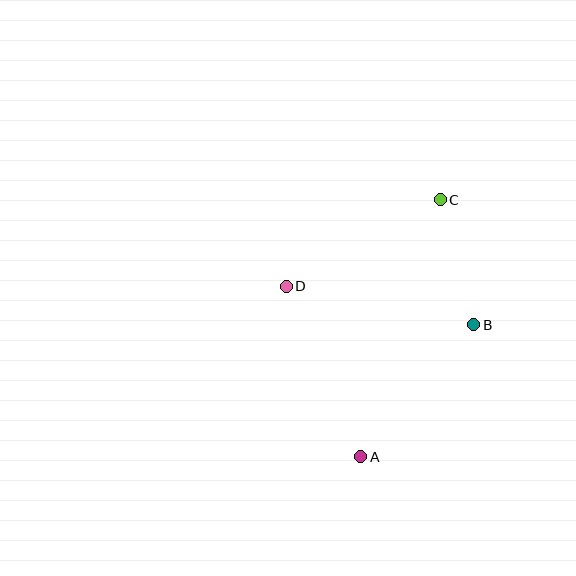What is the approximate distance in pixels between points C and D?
The distance between C and D is approximately 177 pixels.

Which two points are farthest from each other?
Points A and C are farthest from each other.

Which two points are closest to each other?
Points B and C are closest to each other.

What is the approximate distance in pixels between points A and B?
The distance between A and B is approximately 174 pixels.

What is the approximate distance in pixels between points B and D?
The distance between B and D is approximately 191 pixels.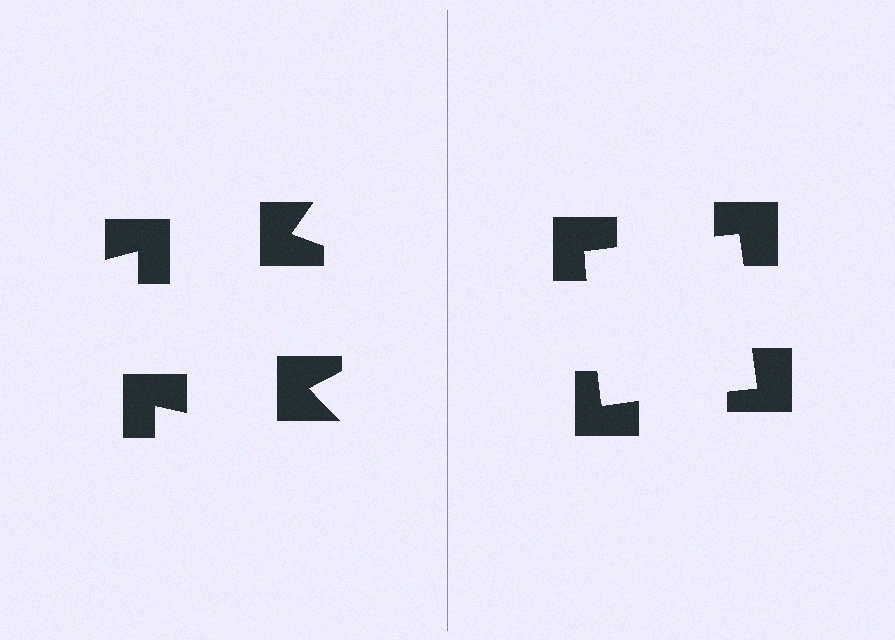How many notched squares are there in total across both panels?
8 — 4 on each side.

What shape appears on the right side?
An illusory square.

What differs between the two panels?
The notched squares are positioned identically on both sides; only the wedge orientations differ. On the right they align to a square; on the left they are misaligned.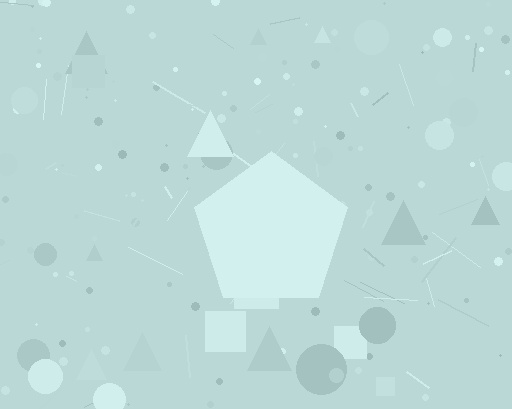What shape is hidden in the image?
A pentagon is hidden in the image.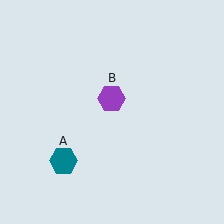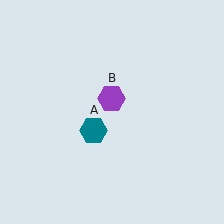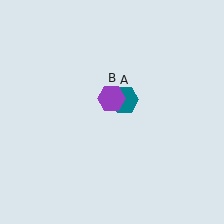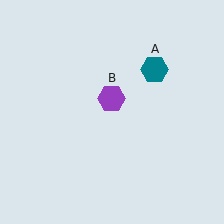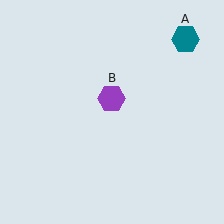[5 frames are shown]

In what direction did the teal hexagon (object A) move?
The teal hexagon (object A) moved up and to the right.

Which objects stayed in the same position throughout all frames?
Purple hexagon (object B) remained stationary.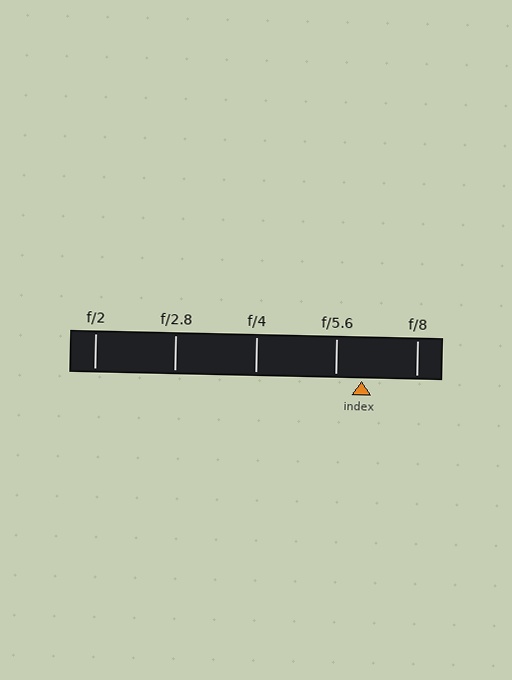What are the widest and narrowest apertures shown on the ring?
The widest aperture shown is f/2 and the narrowest is f/8.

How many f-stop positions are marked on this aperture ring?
There are 5 f-stop positions marked.